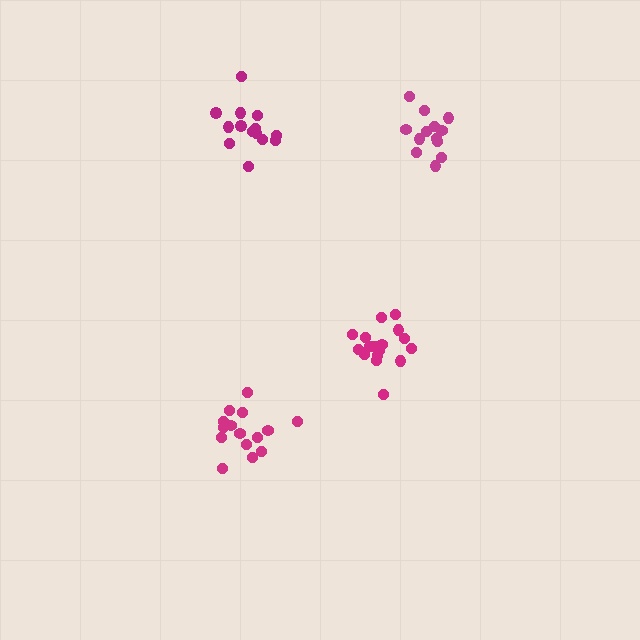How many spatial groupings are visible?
There are 4 spatial groupings.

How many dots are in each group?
Group 1: 17 dots, Group 2: 13 dots, Group 3: 14 dots, Group 4: 15 dots (59 total).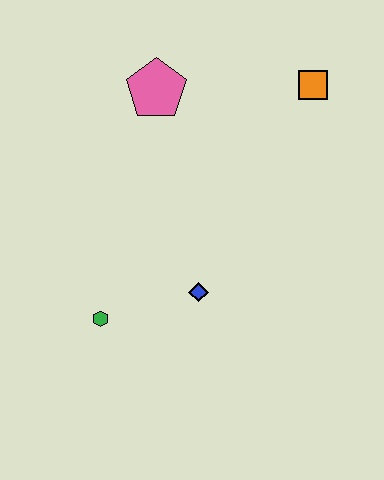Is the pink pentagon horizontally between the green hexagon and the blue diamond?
Yes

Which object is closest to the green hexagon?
The blue diamond is closest to the green hexagon.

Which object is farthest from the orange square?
The green hexagon is farthest from the orange square.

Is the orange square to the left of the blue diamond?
No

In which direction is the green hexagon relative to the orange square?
The green hexagon is below the orange square.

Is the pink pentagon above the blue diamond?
Yes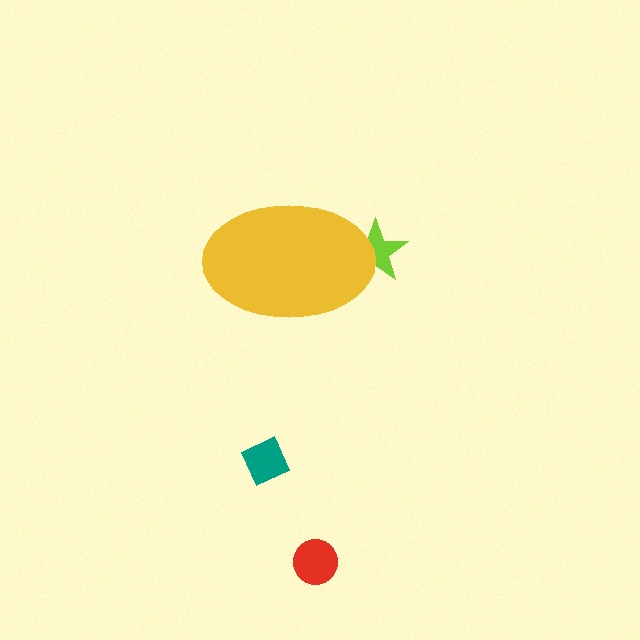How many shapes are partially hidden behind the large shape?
1 shape is partially hidden.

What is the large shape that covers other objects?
A yellow ellipse.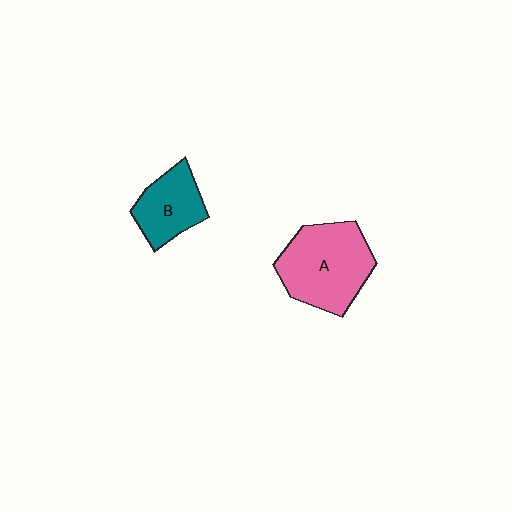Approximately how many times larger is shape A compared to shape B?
Approximately 1.7 times.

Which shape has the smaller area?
Shape B (teal).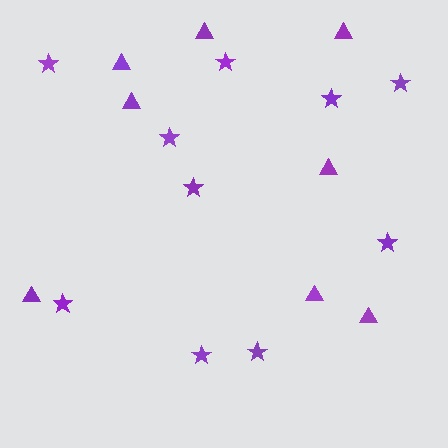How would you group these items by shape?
There are 2 groups: one group of stars (10) and one group of triangles (8).